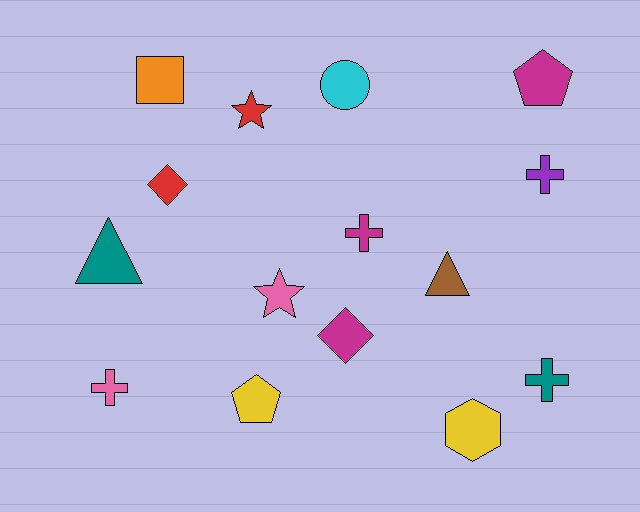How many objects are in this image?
There are 15 objects.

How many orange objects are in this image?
There is 1 orange object.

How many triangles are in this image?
There are 2 triangles.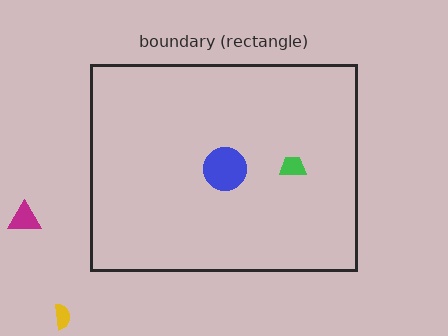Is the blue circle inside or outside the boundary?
Inside.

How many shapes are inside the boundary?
2 inside, 2 outside.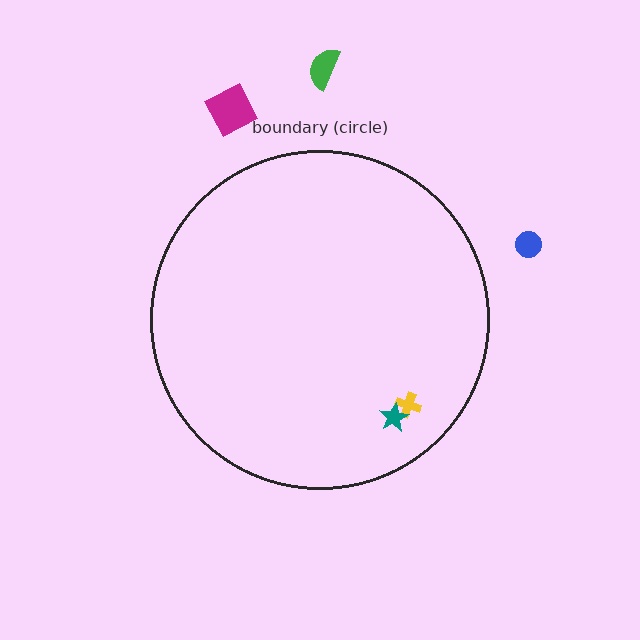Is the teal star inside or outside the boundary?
Inside.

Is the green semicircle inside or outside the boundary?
Outside.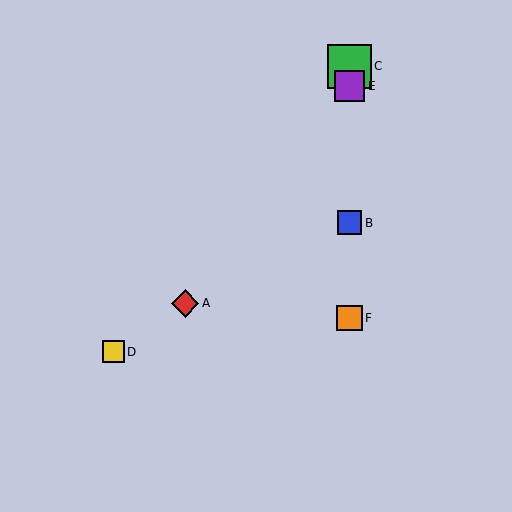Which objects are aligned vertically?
Objects B, C, E, F are aligned vertically.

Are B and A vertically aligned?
No, B is at x≈349 and A is at x≈185.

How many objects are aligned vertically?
4 objects (B, C, E, F) are aligned vertically.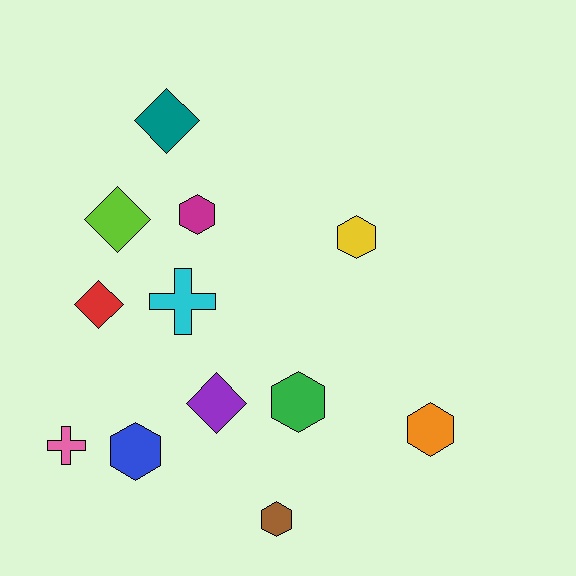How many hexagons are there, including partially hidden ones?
There are 6 hexagons.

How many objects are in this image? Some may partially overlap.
There are 12 objects.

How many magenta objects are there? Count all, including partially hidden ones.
There is 1 magenta object.